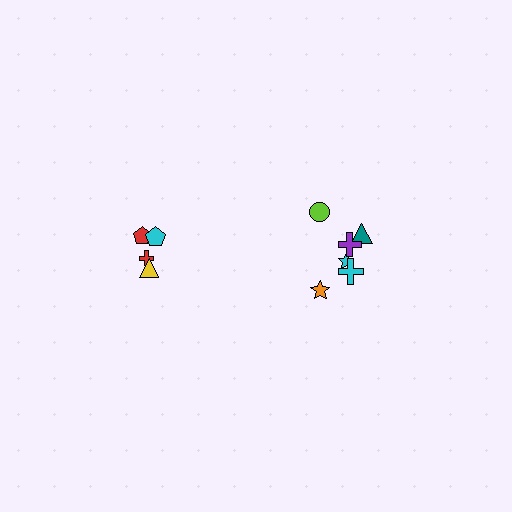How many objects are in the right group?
There are 6 objects.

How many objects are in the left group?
There are 4 objects.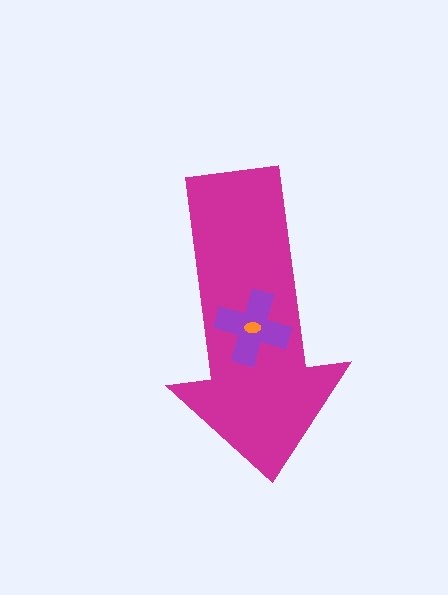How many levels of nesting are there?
3.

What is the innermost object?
The orange ellipse.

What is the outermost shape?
The magenta arrow.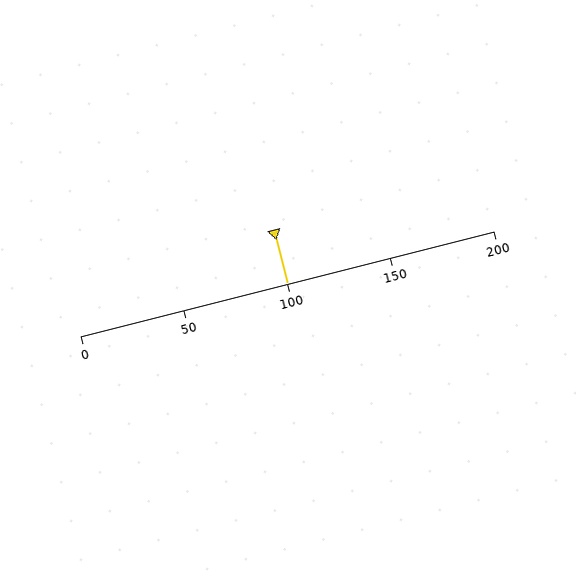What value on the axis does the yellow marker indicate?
The marker indicates approximately 100.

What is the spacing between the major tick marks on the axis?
The major ticks are spaced 50 apart.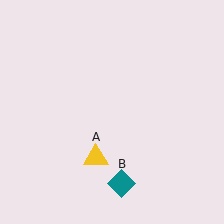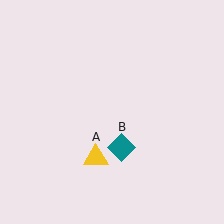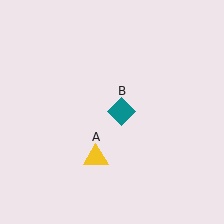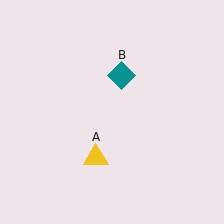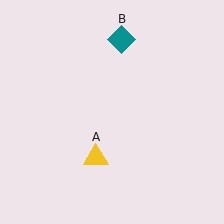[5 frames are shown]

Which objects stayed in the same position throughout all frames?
Yellow triangle (object A) remained stationary.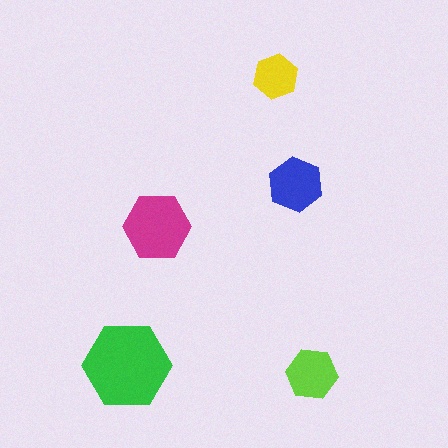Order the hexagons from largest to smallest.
the green one, the magenta one, the blue one, the lime one, the yellow one.